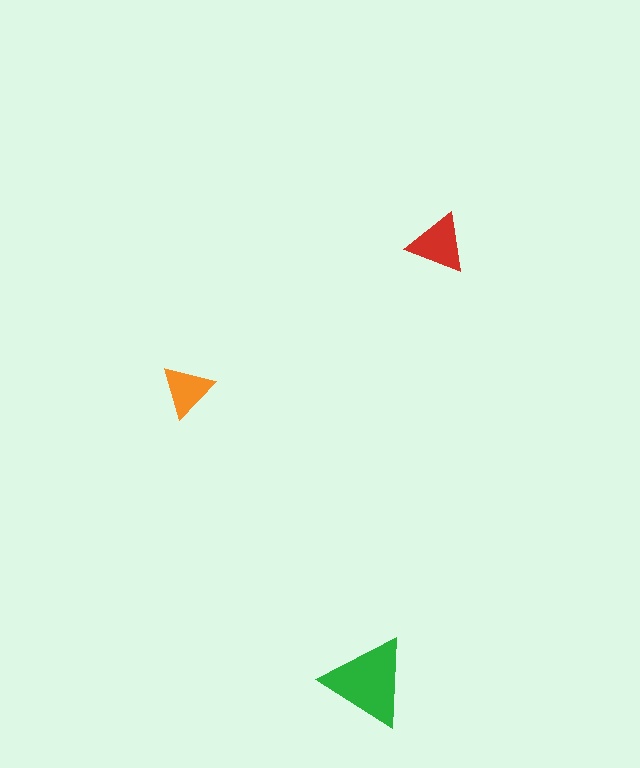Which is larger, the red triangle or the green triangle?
The green one.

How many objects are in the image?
There are 3 objects in the image.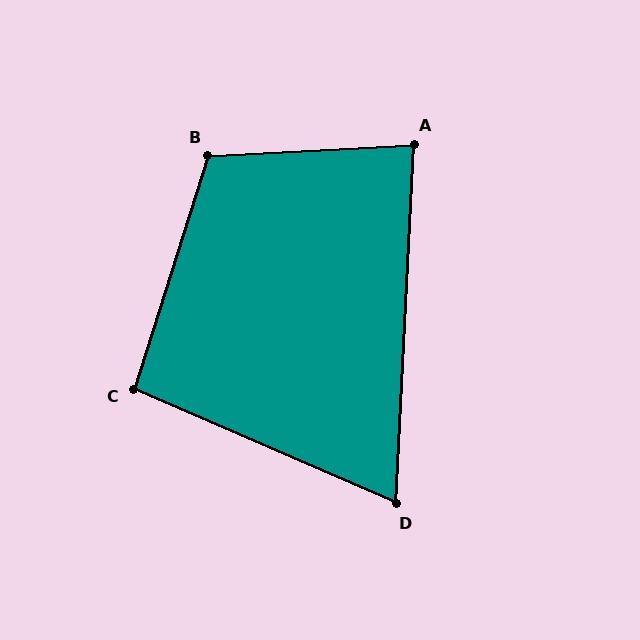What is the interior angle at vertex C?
Approximately 96 degrees (obtuse).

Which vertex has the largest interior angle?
B, at approximately 111 degrees.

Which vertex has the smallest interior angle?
D, at approximately 69 degrees.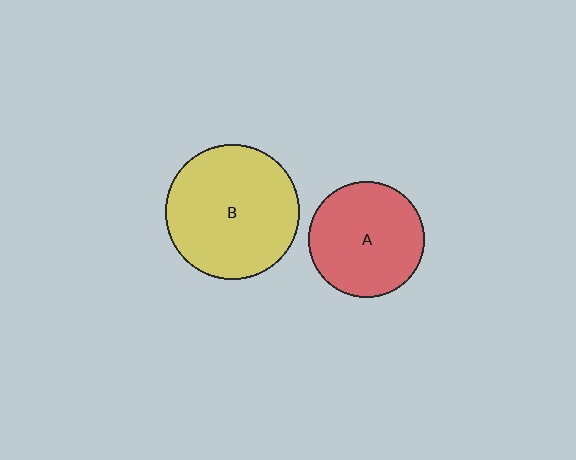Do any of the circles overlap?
No, none of the circles overlap.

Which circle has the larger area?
Circle B (yellow).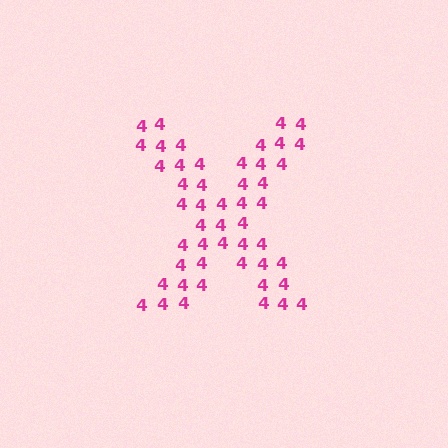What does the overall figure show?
The overall figure shows the letter X.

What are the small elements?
The small elements are digit 4's.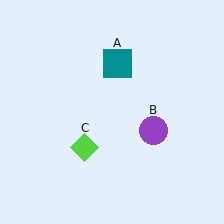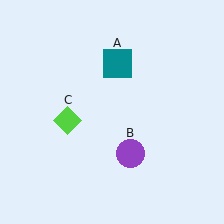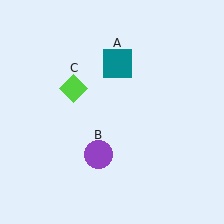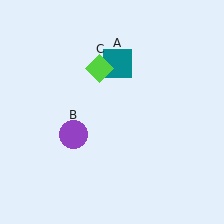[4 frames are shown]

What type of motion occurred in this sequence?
The purple circle (object B), lime diamond (object C) rotated clockwise around the center of the scene.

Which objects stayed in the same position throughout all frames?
Teal square (object A) remained stationary.